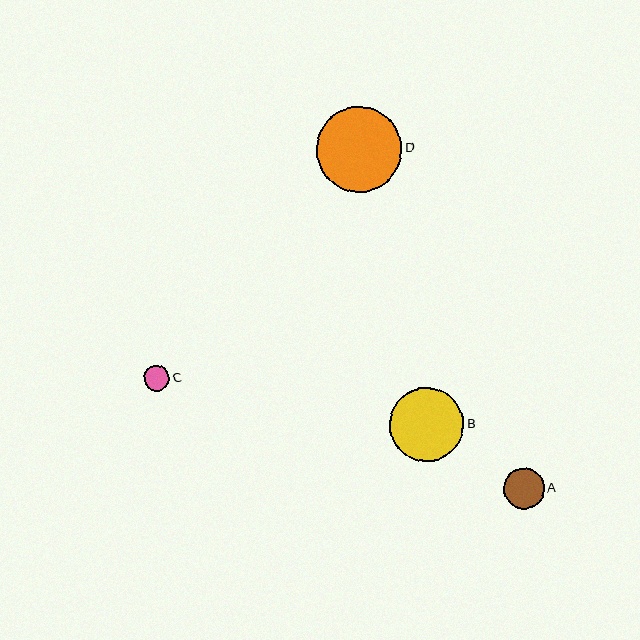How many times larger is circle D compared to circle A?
Circle D is approximately 2.1 times the size of circle A.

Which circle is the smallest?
Circle C is the smallest with a size of approximately 26 pixels.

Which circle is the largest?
Circle D is the largest with a size of approximately 85 pixels.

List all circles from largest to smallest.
From largest to smallest: D, B, A, C.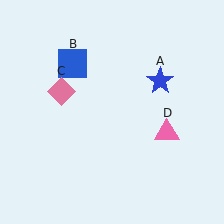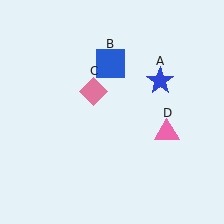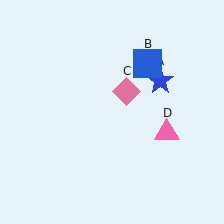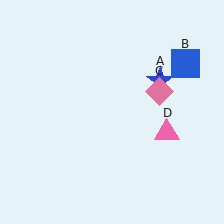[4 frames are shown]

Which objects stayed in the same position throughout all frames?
Blue star (object A) and pink triangle (object D) remained stationary.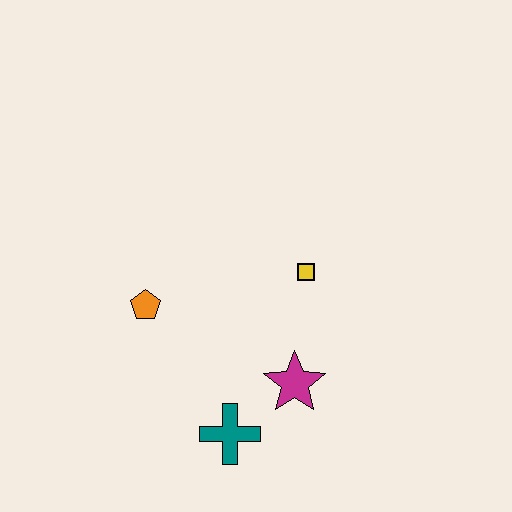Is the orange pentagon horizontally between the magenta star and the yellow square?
No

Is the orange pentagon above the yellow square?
No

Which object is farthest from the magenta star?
The orange pentagon is farthest from the magenta star.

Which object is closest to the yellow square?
The magenta star is closest to the yellow square.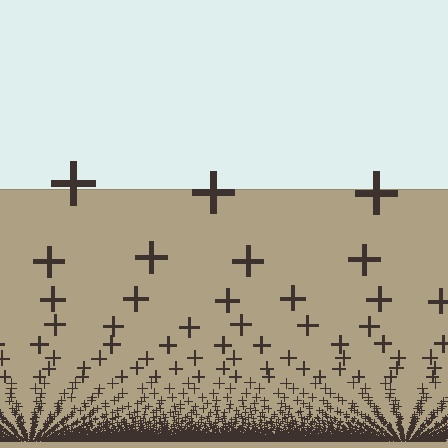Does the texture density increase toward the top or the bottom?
Density increases toward the bottom.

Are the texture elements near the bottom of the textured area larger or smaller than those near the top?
Smaller. The gradient is inverted — elements near the bottom are smaller and denser.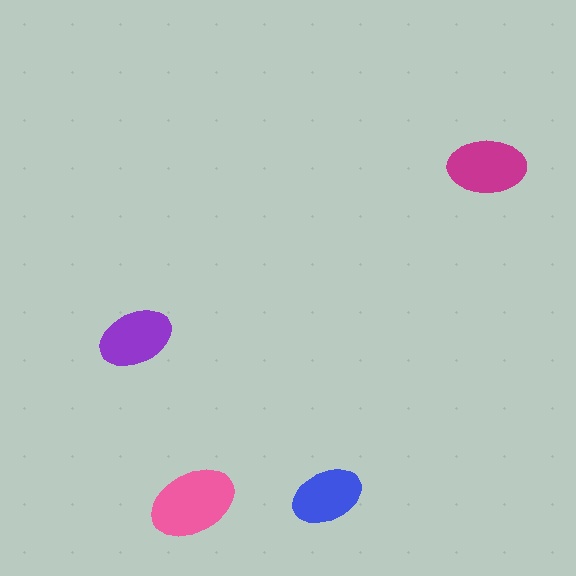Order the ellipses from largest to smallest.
the pink one, the magenta one, the purple one, the blue one.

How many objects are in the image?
There are 4 objects in the image.